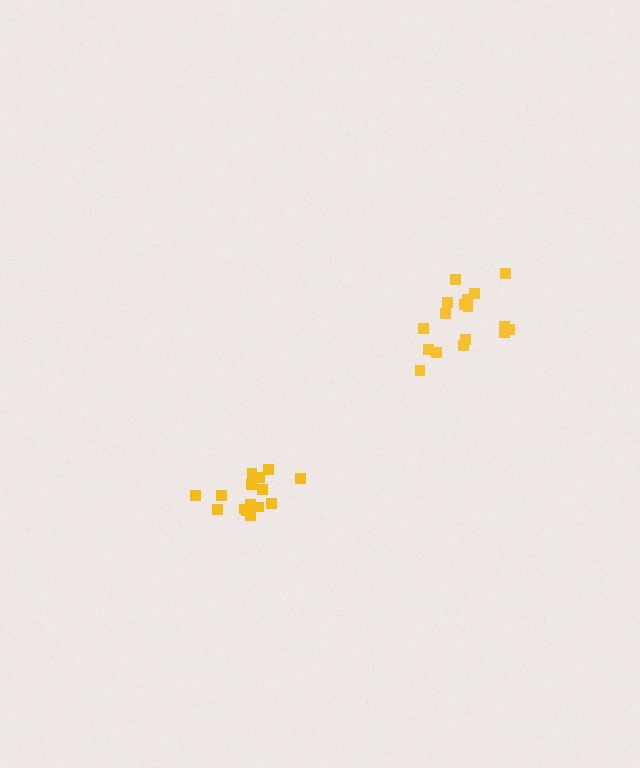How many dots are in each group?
Group 1: 15 dots, Group 2: 17 dots (32 total).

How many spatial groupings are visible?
There are 2 spatial groupings.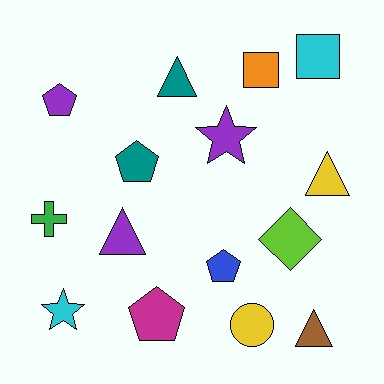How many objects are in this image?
There are 15 objects.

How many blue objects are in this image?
There is 1 blue object.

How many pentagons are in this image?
There are 4 pentagons.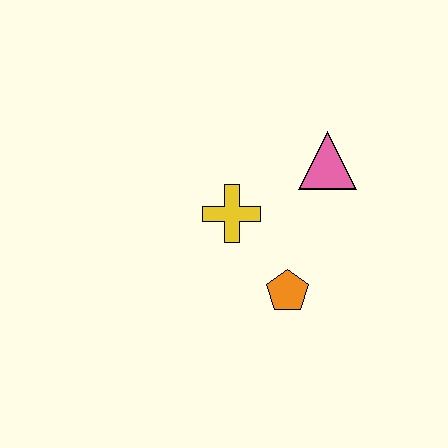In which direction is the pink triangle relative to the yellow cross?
The pink triangle is to the right of the yellow cross.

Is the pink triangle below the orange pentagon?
No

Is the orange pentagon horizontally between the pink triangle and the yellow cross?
Yes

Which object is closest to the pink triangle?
The yellow cross is closest to the pink triangle.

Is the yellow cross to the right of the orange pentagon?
No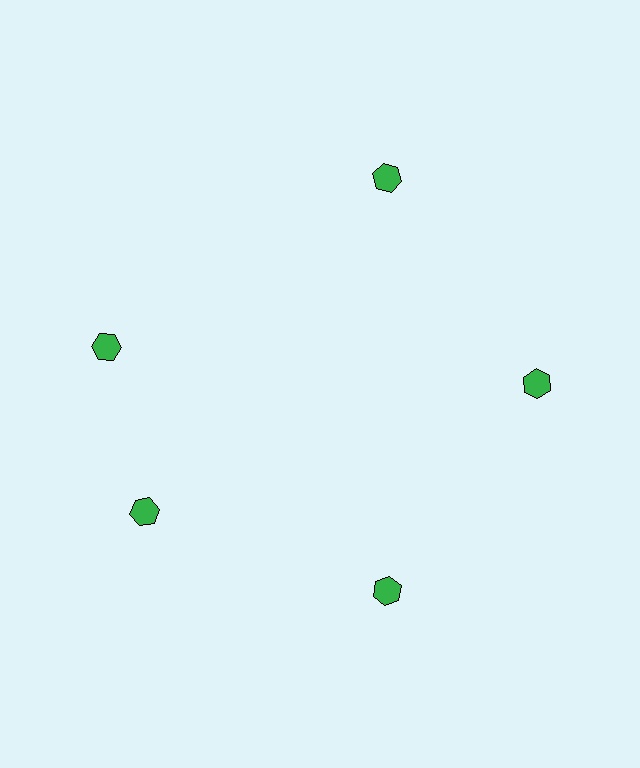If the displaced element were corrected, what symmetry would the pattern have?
It would have 5-fold rotational symmetry — the pattern would map onto itself every 72 degrees.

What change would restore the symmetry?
The symmetry would be restored by rotating it back into even spacing with its neighbors so that all 5 hexagons sit at equal angles and equal distance from the center.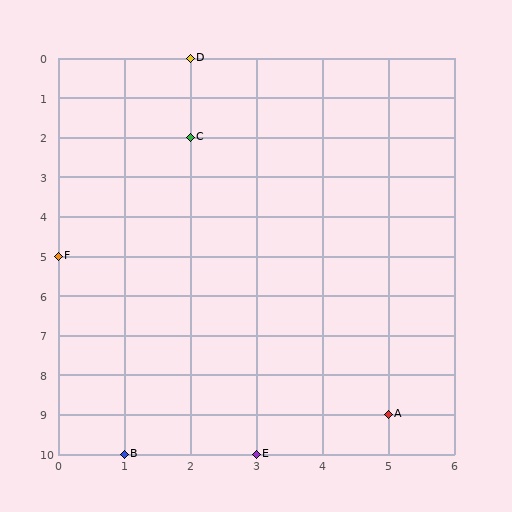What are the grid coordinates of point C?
Point C is at grid coordinates (2, 2).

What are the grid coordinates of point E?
Point E is at grid coordinates (3, 10).